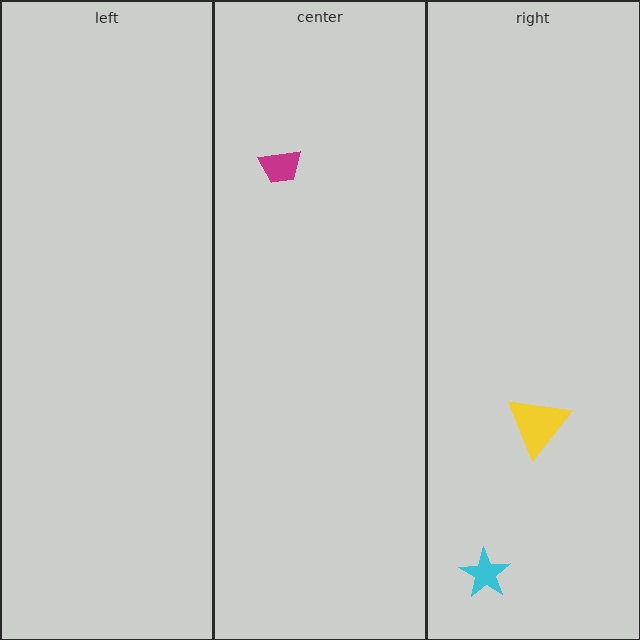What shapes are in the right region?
The cyan star, the yellow triangle.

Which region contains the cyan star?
The right region.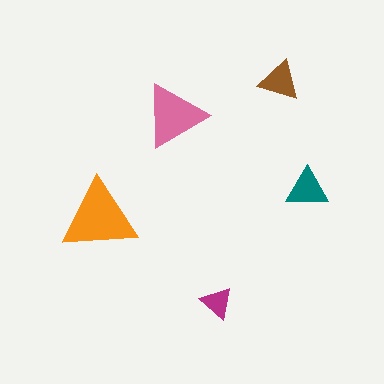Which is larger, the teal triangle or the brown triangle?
The teal one.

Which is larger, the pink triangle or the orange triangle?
The orange one.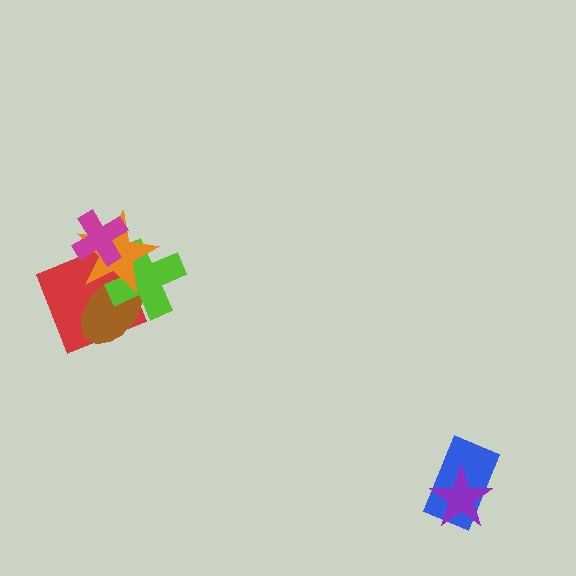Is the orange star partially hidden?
Yes, it is partially covered by another shape.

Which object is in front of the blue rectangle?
The purple star is in front of the blue rectangle.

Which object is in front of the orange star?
The magenta cross is in front of the orange star.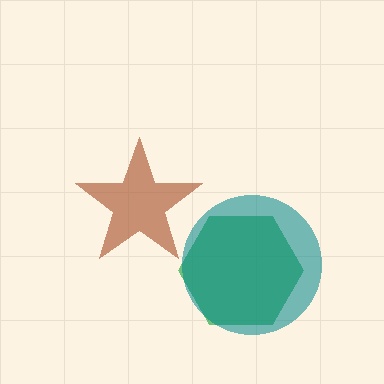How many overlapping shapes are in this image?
There are 3 overlapping shapes in the image.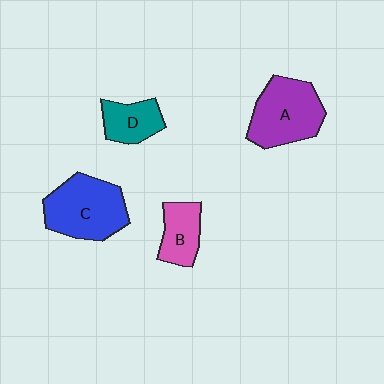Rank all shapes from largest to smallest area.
From largest to smallest: C (blue), A (purple), B (pink), D (teal).